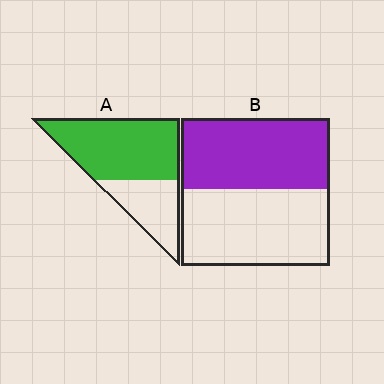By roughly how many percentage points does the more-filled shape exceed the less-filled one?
By roughly 20 percentage points (A over B).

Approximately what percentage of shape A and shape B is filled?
A is approximately 65% and B is approximately 50%.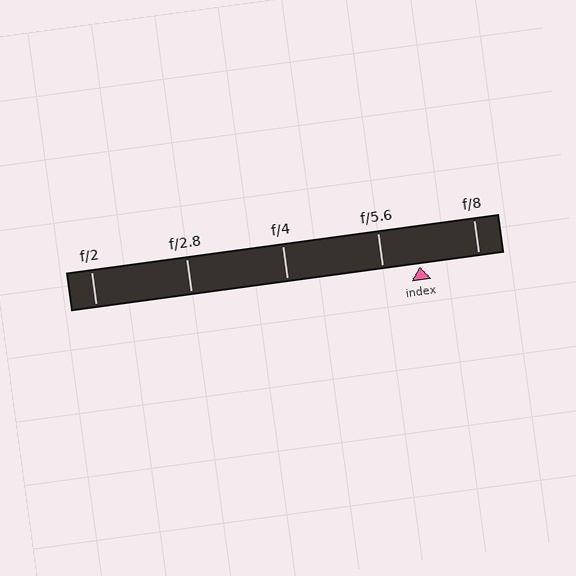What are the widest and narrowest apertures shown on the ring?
The widest aperture shown is f/2 and the narrowest is f/8.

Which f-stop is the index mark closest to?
The index mark is closest to f/5.6.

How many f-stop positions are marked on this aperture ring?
There are 5 f-stop positions marked.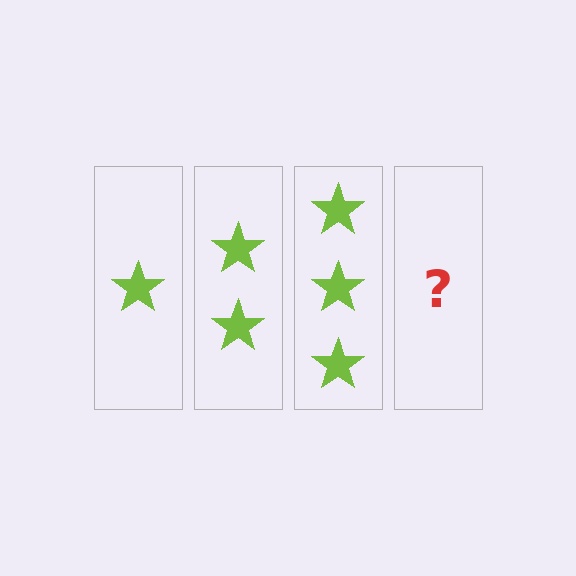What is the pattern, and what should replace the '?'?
The pattern is that each step adds one more star. The '?' should be 4 stars.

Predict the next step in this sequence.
The next step is 4 stars.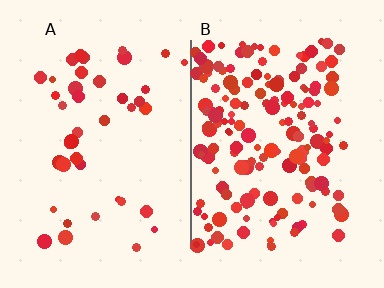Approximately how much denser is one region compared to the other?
Approximately 3.8× — region B over region A.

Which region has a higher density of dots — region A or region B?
B (the right).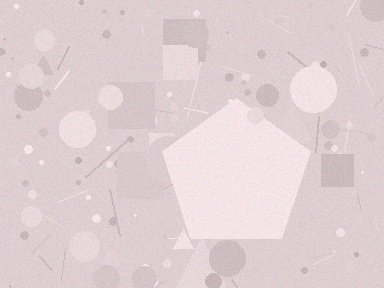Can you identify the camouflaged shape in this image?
The camouflaged shape is a pentagon.